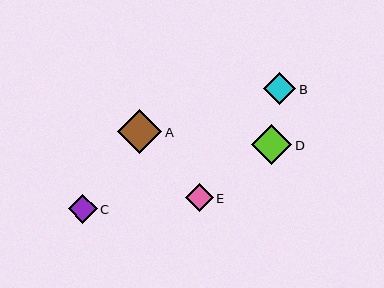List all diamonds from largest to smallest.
From largest to smallest: A, D, B, C, E.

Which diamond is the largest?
Diamond A is the largest with a size of approximately 44 pixels.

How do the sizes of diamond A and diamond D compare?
Diamond A and diamond D are approximately the same size.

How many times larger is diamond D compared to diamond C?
Diamond D is approximately 1.4 times the size of diamond C.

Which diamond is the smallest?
Diamond E is the smallest with a size of approximately 28 pixels.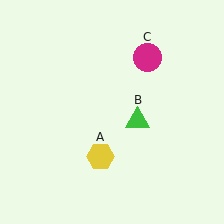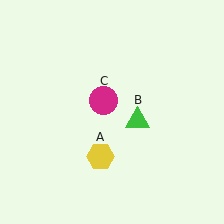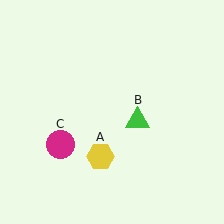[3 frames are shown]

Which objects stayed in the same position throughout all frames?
Yellow hexagon (object A) and green triangle (object B) remained stationary.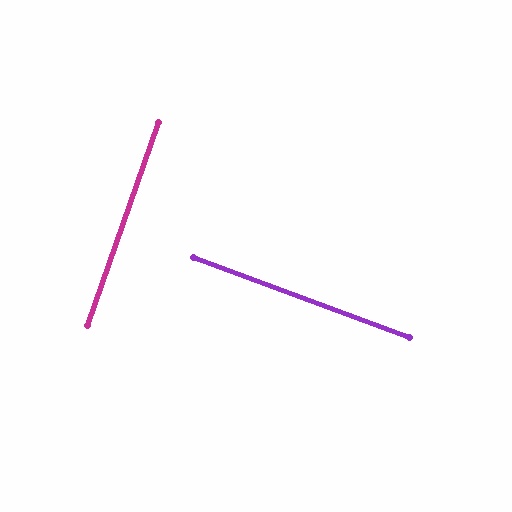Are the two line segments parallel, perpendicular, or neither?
Perpendicular — they meet at approximately 89°.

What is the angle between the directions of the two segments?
Approximately 89 degrees.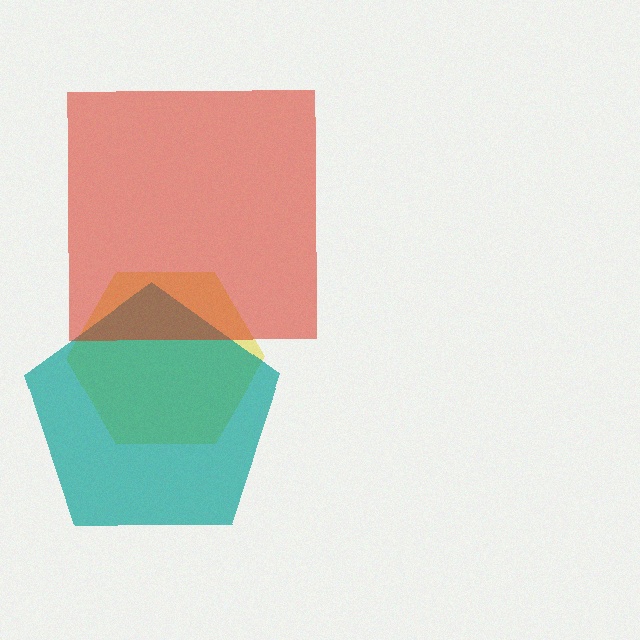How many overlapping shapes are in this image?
There are 3 overlapping shapes in the image.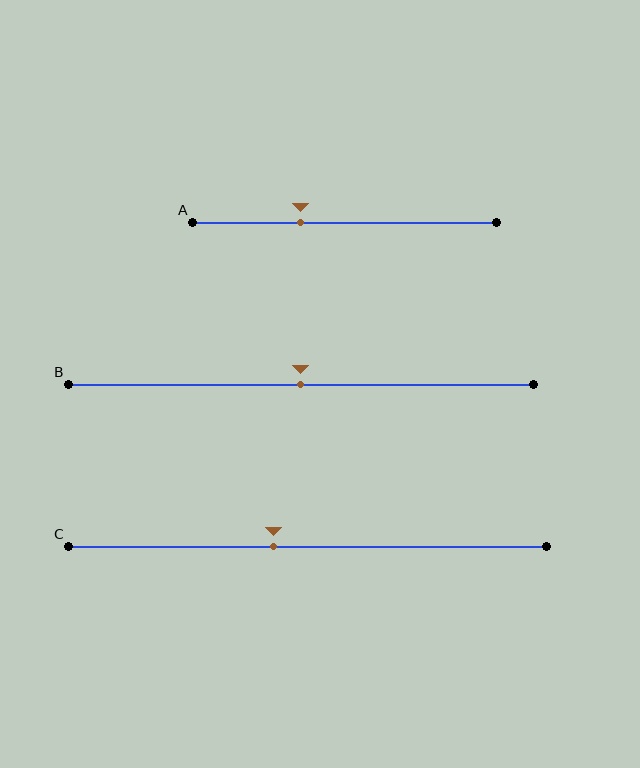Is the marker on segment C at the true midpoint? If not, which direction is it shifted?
No, the marker on segment C is shifted to the left by about 7% of the segment length.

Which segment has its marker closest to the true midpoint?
Segment B has its marker closest to the true midpoint.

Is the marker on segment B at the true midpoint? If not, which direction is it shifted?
Yes, the marker on segment B is at the true midpoint.